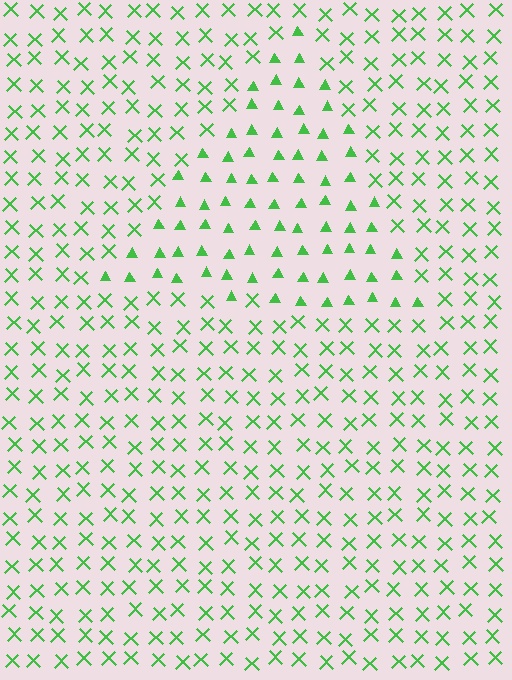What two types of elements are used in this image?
The image uses triangles inside the triangle region and X marks outside it.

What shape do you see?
I see a triangle.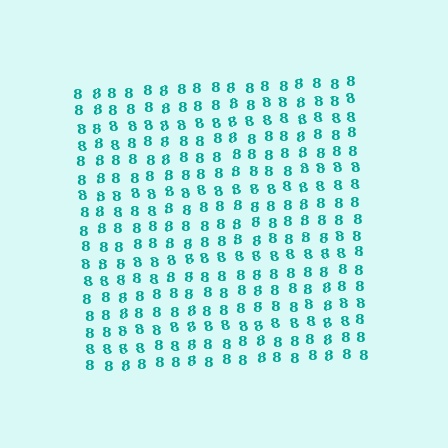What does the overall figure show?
The overall figure shows a square.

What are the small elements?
The small elements are digit 8's.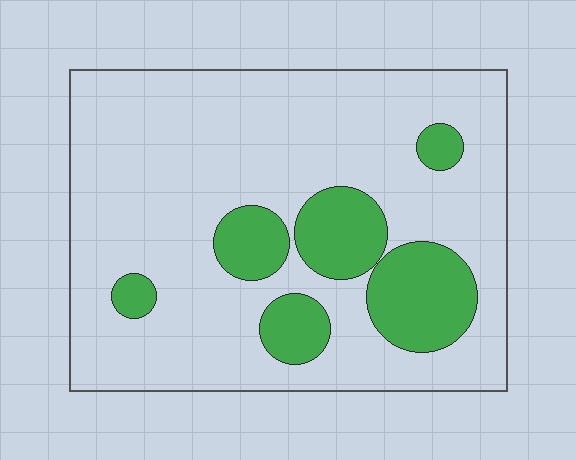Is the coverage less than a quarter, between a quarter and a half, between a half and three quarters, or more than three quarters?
Less than a quarter.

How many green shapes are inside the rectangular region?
6.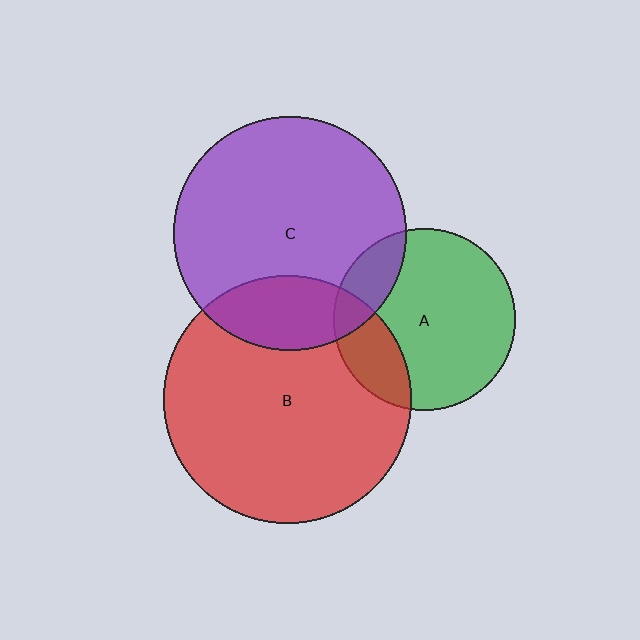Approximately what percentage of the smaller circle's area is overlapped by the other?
Approximately 20%.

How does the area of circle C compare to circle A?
Approximately 1.7 times.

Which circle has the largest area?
Circle B (red).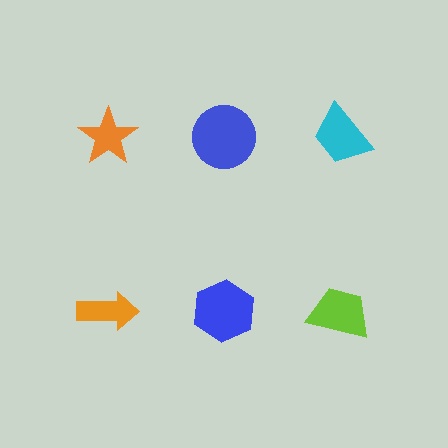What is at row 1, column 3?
A cyan trapezoid.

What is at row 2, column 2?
A blue hexagon.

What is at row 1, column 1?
An orange star.